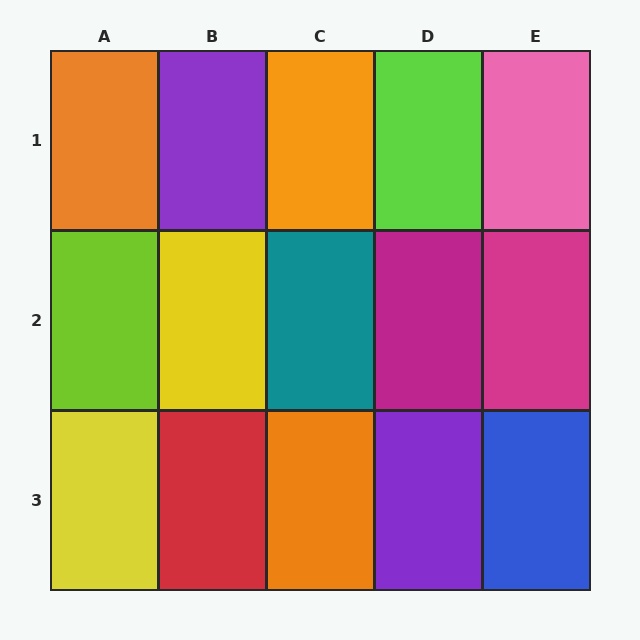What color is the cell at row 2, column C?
Teal.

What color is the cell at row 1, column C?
Orange.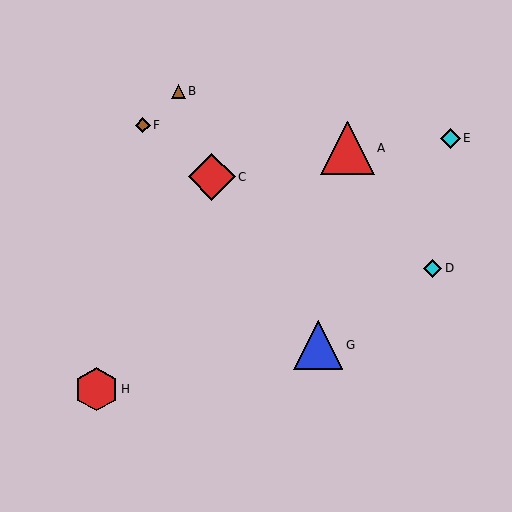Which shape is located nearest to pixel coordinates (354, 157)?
The red triangle (labeled A) at (348, 148) is nearest to that location.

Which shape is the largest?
The red triangle (labeled A) is the largest.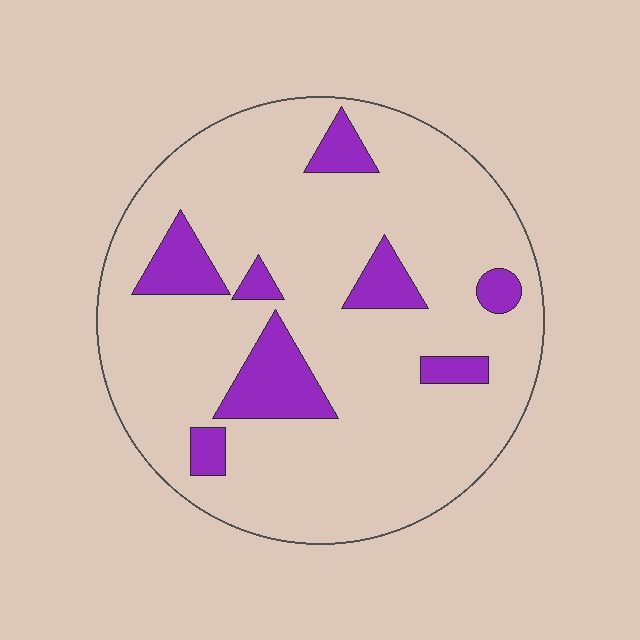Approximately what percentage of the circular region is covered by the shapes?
Approximately 15%.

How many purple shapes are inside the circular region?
8.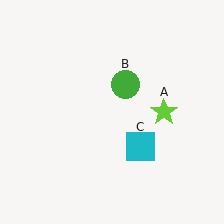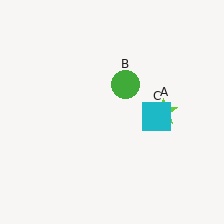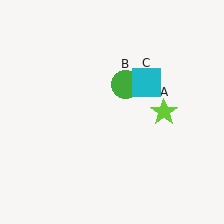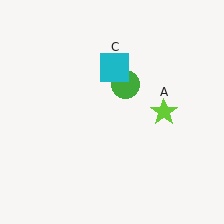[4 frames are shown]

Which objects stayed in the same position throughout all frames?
Lime star (object A) and green circle (object B) remained stationary.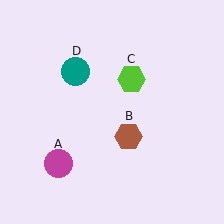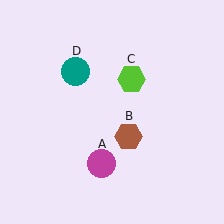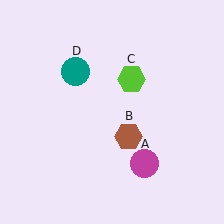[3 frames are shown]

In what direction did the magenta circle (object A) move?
The magenta circle (object A) moved right.